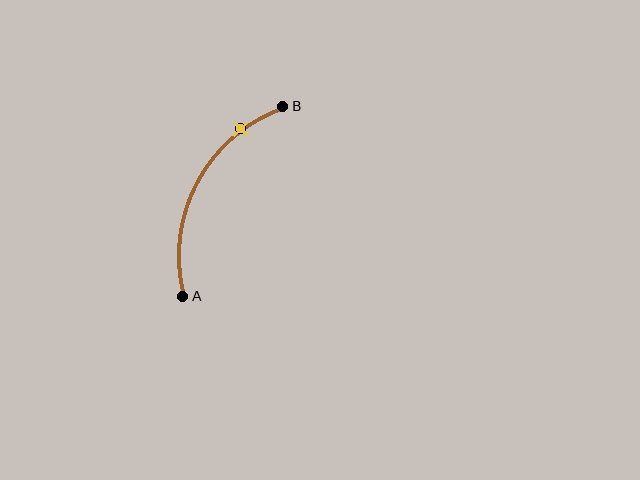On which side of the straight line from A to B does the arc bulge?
The arc bulges to the left of the straight line connecting A and B.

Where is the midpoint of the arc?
The arc midpoint is the point on the curve farthest from the straight line joining A and B. It sits to the left of that line.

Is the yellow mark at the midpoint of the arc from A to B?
No. The yellow mark lies on the arc but is closer to endpoint B. The arc midpoint would be at the point on the curve equidistant along the arc from both A and B.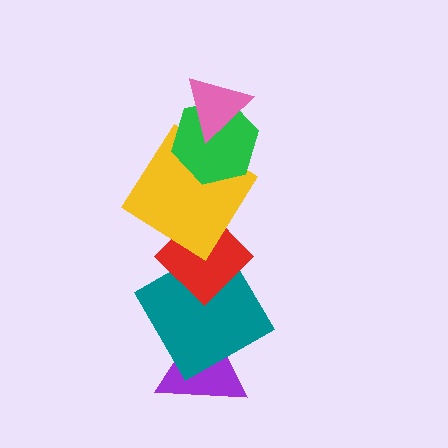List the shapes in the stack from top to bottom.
From top to bottom: the pink triangle, the green hexagon, the yellow diamond, the red diamond, the teal diamond, the purple triangle.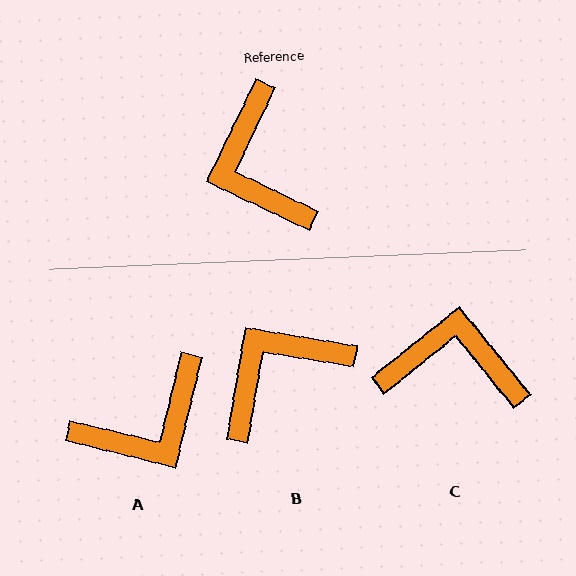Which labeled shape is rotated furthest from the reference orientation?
C, about 115 degrees away.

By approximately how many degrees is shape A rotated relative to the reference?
Approximately 102 degrees counter-clockwise.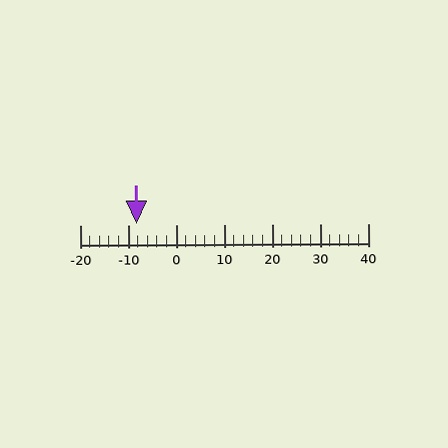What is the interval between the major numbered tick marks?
The major tick marks are spaced 10 units apart.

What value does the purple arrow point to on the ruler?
The purple arrow points to approximately -8.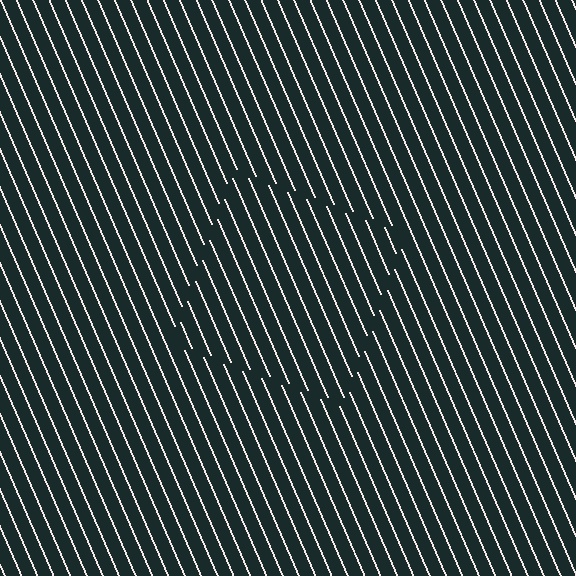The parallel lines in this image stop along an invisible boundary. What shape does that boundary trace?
An illusory square. The interior of the shape contains the same grating, shifted by half a period — the contour is defined by the phase discontinuity where line-ends from the inner and outer gratings abut.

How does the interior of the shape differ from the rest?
The interior of the shape contains the same grating, shifted by half a period — the contour is defined by the phase discontinuity where line-ends from the inner and outer gratings abut.